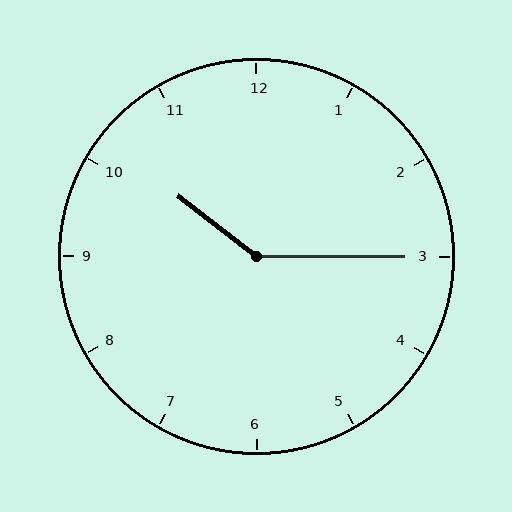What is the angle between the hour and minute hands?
Approximately 142 degrees.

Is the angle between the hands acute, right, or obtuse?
It is obtuse.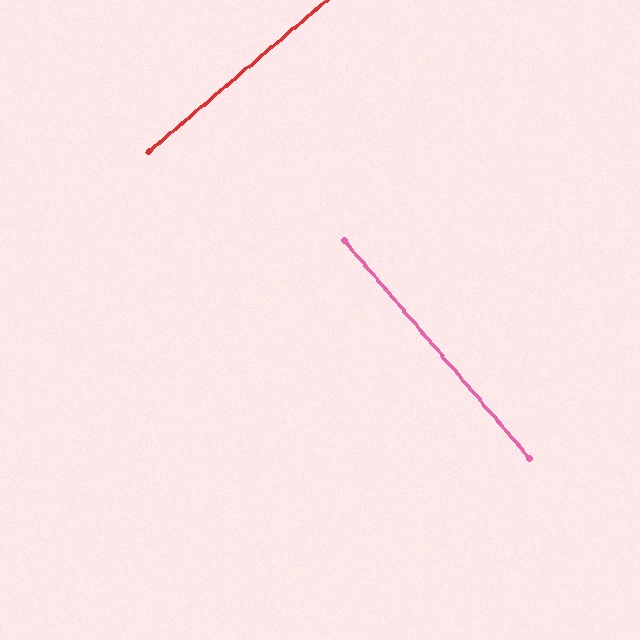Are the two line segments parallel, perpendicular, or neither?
Perpendicular — they meet at approximately 90°.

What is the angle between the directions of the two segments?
Approximately 90 degrees.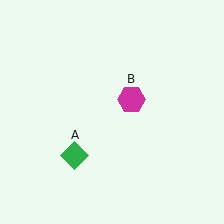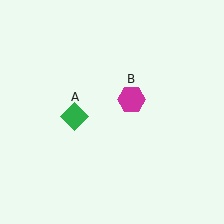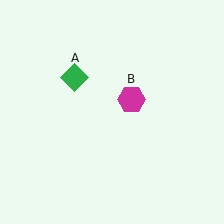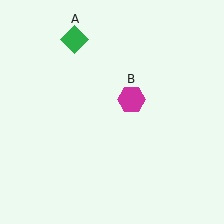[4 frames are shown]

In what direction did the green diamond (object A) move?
The green diamond (object A) moved up.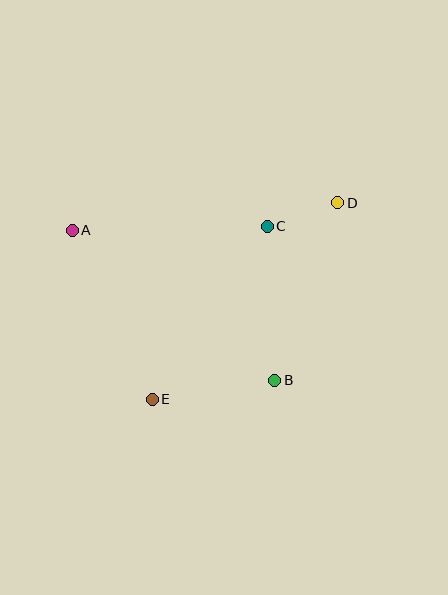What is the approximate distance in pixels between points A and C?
The distance between A and C is approximately 195 pixels.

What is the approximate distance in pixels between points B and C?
The distance between B and C is approximately 154 pixels.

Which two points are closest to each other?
Points C and D are closest to each other.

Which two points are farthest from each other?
Points D and E are farthest from each other.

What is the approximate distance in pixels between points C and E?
The distance between C and E is approximately 208 pixels.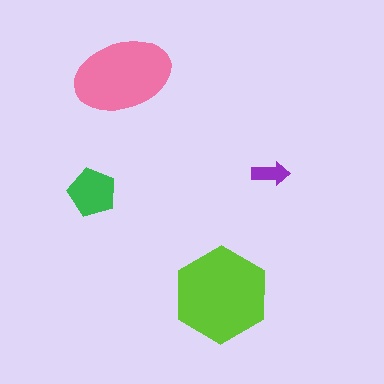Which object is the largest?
The lime hexagon.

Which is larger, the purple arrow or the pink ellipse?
The pink ellipse.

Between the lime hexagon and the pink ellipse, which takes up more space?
The lime hexagon.